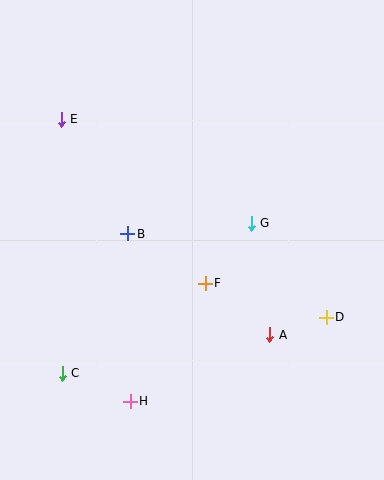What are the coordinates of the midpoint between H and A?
The midpoint between H and A is at (200, 368).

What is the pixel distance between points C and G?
The distance between C and G is 241 pixels.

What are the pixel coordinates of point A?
Point A is at (270, 335).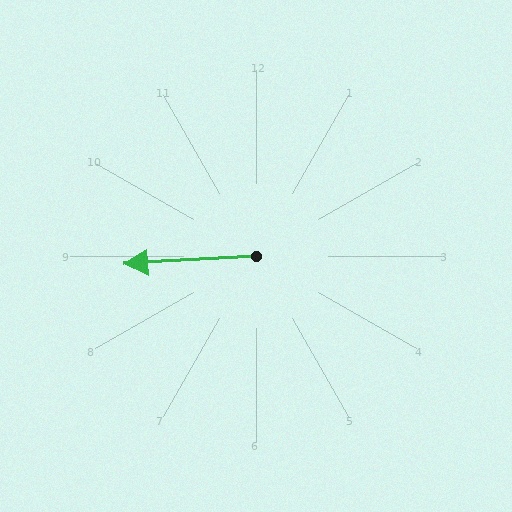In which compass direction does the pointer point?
West.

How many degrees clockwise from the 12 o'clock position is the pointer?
Approximately 267 degrees.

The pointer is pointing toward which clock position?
Roughly 9 o'clock.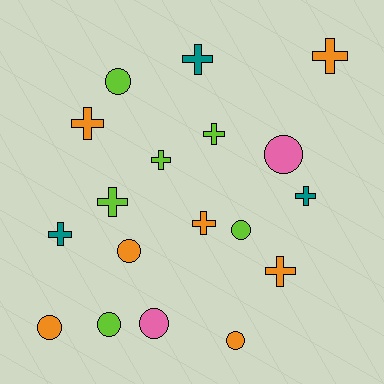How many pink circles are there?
There are 2 pink circles.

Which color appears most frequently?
Orange, with 7 objects.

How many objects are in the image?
There are 18 objects.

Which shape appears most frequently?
Cross, with 10 objects.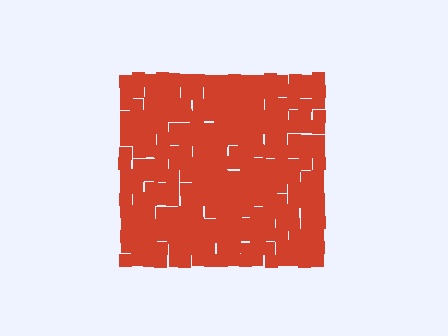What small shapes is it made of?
It is made of small squares.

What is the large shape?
The large shape is a square.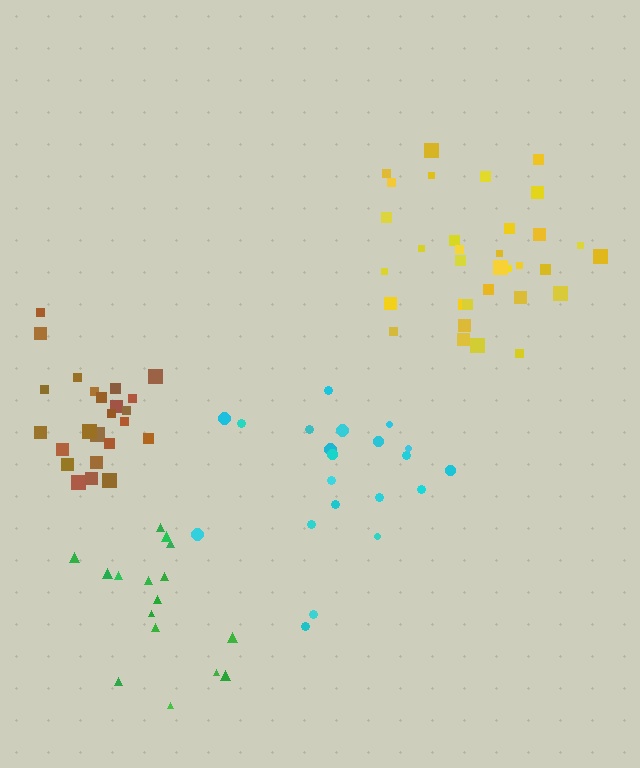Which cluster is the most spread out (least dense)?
Green.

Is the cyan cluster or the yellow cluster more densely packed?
Yellow.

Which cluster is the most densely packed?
Brown.